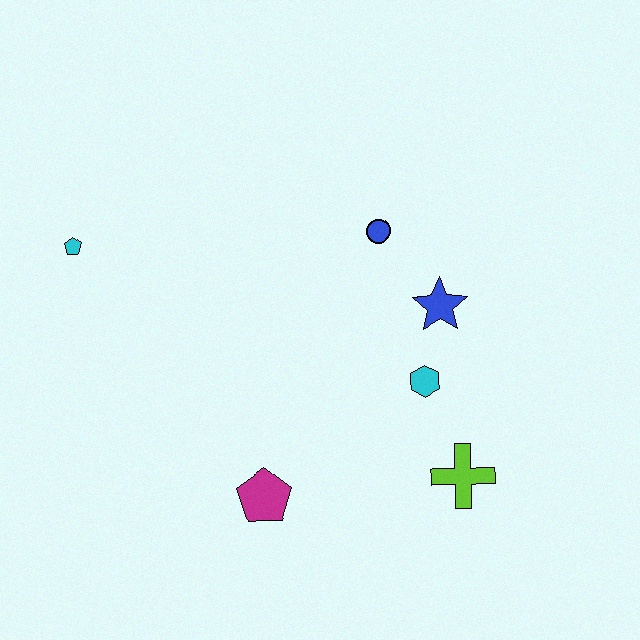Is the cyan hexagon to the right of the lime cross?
No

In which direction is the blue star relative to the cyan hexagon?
The blue star is above the cyan hexagon.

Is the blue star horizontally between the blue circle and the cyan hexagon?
No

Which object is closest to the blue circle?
The blue star is closest to the blue circle.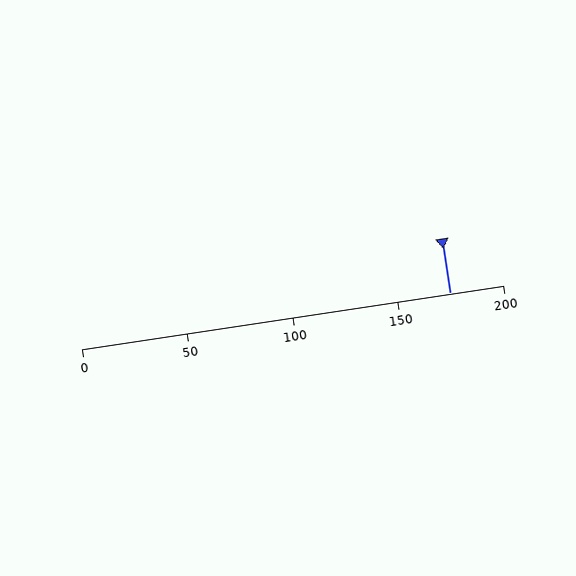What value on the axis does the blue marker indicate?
The marker indicates approximately 175.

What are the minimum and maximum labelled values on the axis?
The axis runs from 0 to 200.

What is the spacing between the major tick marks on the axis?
The major ticks are spaced 50 apart.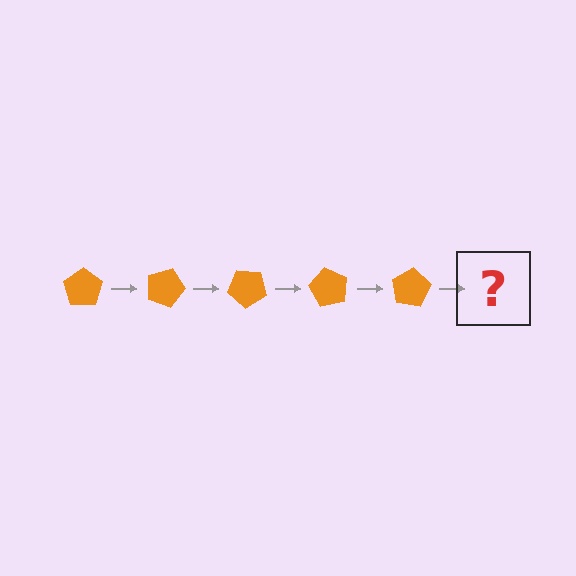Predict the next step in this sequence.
The next step is an orange pentagon rotated 100 degrees.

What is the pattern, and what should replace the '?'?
The pattern is that the pentagon rotates 20 degrees each step. The '?' should be an orange pentagon rotated 100 degrees.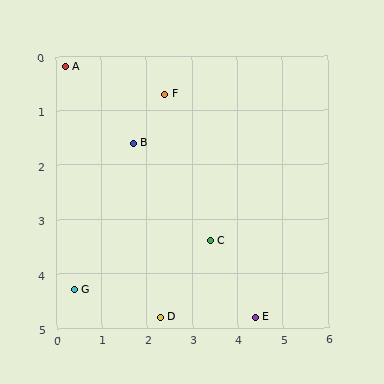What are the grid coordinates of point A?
Point A is at approximately (0.2, 0.2).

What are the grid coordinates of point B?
Point B is at approximately (1.7, 1.6).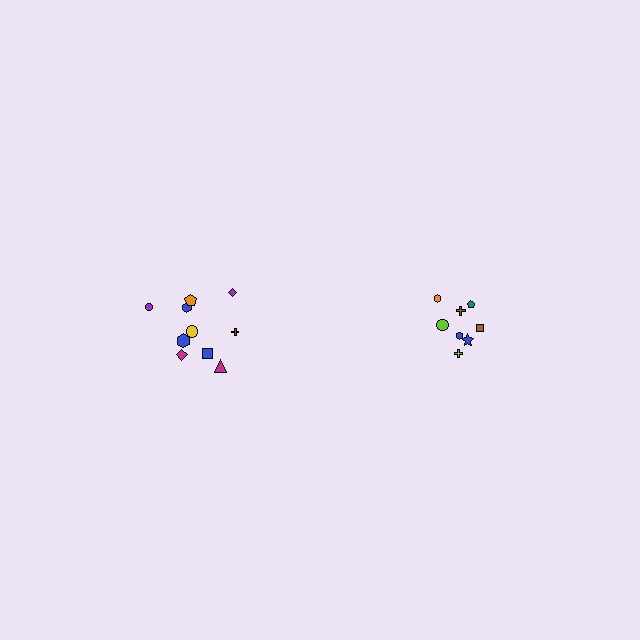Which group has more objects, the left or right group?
The left group.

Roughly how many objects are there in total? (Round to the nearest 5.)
Roughly 20 objects in total.